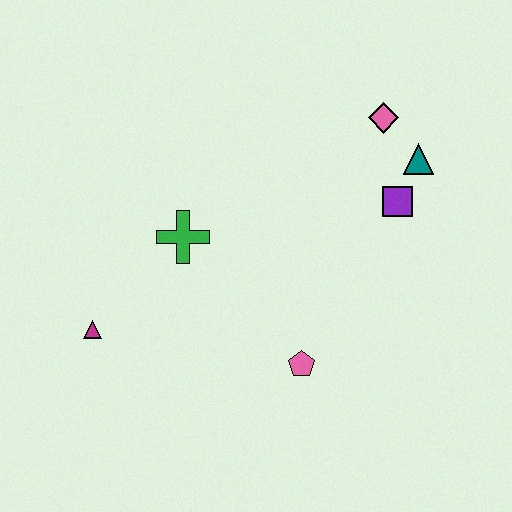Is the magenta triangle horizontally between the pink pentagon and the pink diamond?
No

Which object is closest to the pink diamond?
The teal triangle is closest to the pink diamond.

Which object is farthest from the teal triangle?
The magenta triangle is farthest from the teal triangle.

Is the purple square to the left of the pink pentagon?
No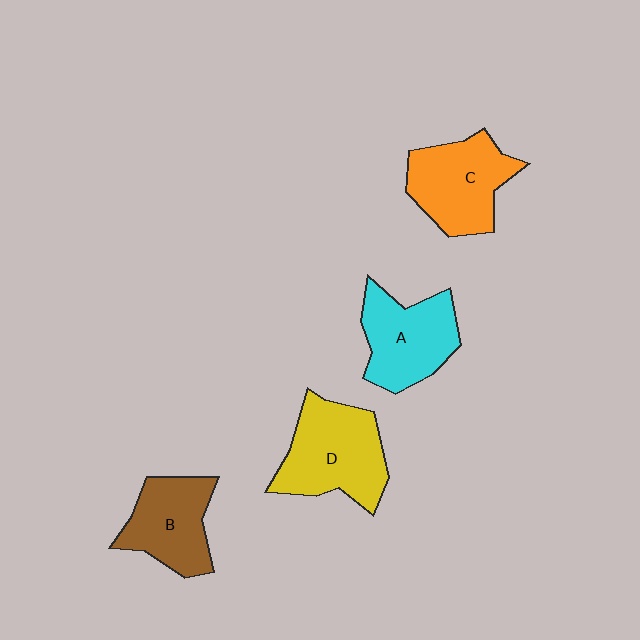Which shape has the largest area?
Shape D (yellow).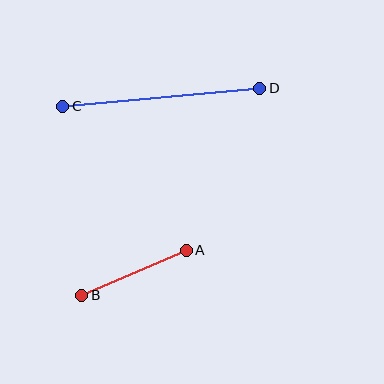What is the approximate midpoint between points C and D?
The midpoint is at approximately (161, 97) pixels.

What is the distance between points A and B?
The distance is approximately 114 pixels.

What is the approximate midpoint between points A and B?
The midpoint is at approximately (134, 273) pixels.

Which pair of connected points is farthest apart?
Points C and D are farthest apart.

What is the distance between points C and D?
The distance is approximately 198 pixels.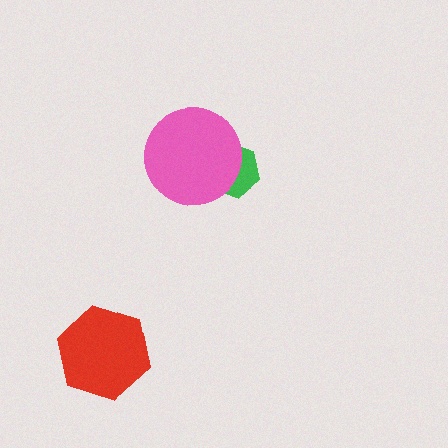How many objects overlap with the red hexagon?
0 objects overlap with the red hexagon.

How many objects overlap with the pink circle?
1 object overlaps with the pink circle.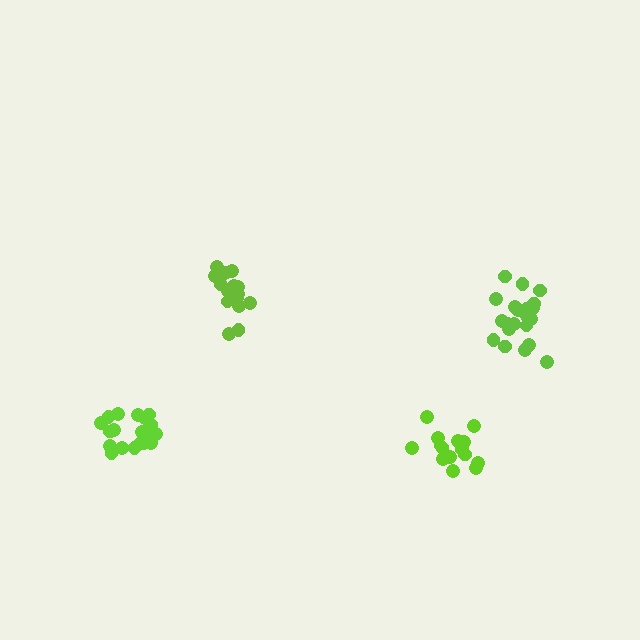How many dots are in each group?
Group 1: 15 dots, Group 2: 18 dots, Group 3: 21 dots, Group 4: 19 dots (73 total).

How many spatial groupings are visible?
There are 4 spatial groupings.